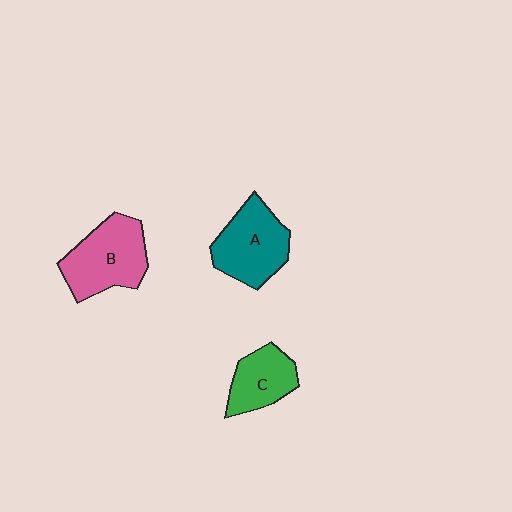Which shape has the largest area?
Shape B (pink).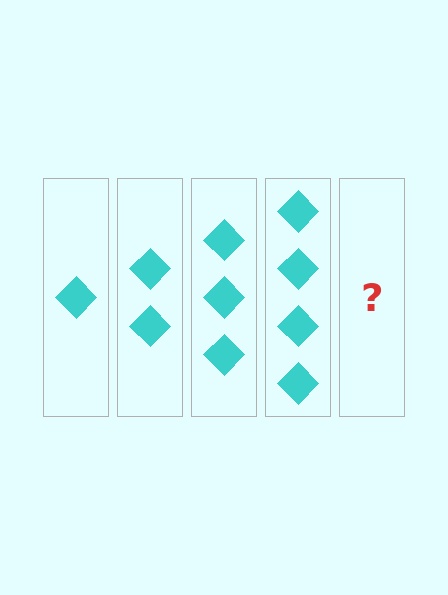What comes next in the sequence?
The next element should be 5 diamonds.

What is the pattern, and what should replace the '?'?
The pattern is that each step adds one more diamond. The '?' should be 5 diamonds.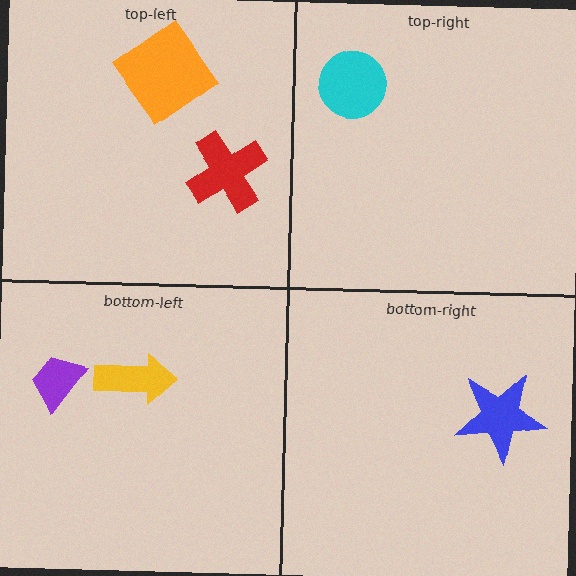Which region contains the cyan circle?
The top-right region.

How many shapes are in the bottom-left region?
2.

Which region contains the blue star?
The bottom-right region.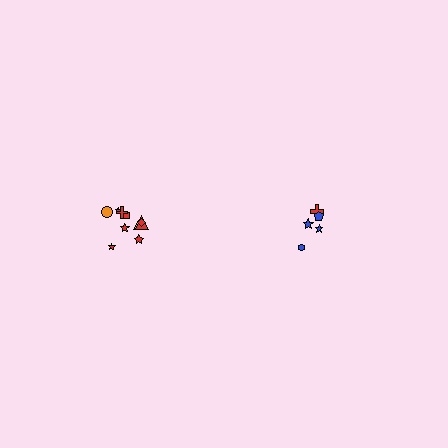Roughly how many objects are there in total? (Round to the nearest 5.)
Roughly 15 objects in total.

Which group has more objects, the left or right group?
The left group.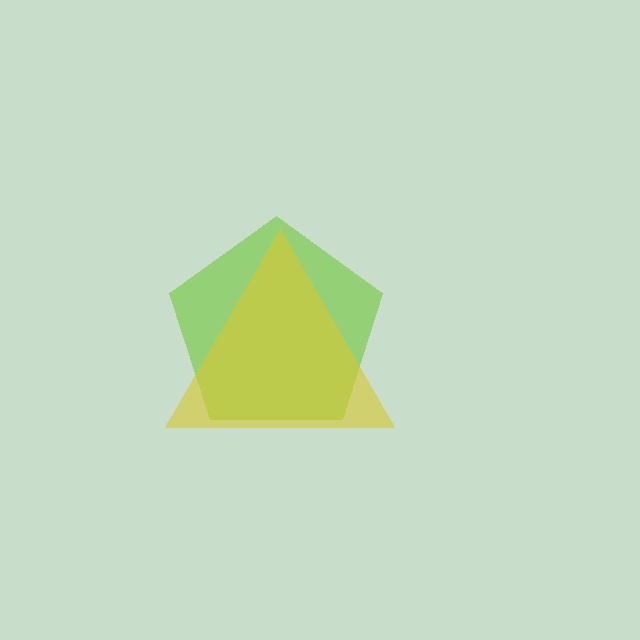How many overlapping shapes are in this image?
There are 2 overlapping shapes in the image.